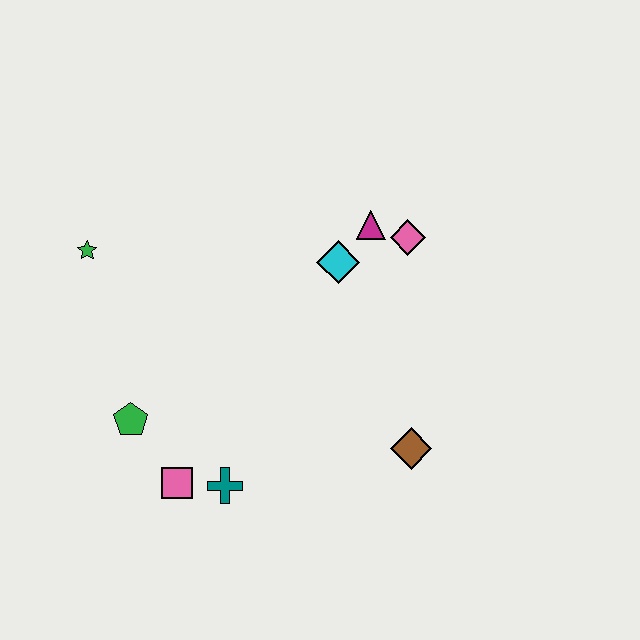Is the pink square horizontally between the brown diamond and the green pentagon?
Yes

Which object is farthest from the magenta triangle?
The pink square is farthest from the magenta triangle.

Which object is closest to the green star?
The green pentagon is closest to the green star.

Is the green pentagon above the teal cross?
Yes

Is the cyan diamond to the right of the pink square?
Yes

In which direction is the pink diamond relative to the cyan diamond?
The pink diamond is to the right of the cyan diamond.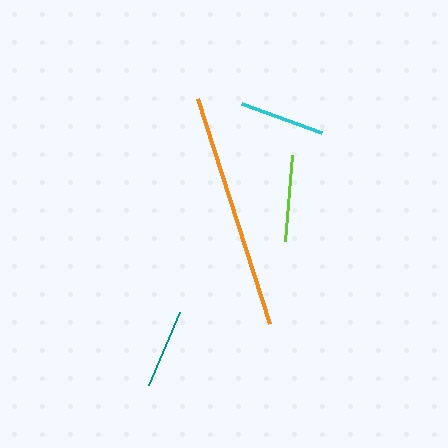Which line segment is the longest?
The orange line is the longest at approximately 236 pixels.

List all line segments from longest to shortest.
From longest to shortest: orange, lime, cyan, teal.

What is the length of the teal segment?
The teal segment is approximately 80 pixels long.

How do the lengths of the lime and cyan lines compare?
The lime and cyan lines are approximately the same length.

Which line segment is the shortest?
The teal line is the shortest at approximately 80 pixels.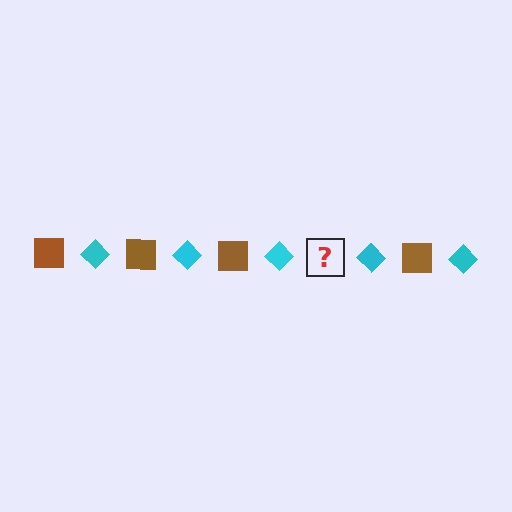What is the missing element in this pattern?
The missing element is a brown square.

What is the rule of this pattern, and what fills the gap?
The rule is that the pattern alternates between brown square and cyan diamond. The gap should be filled with a brown square.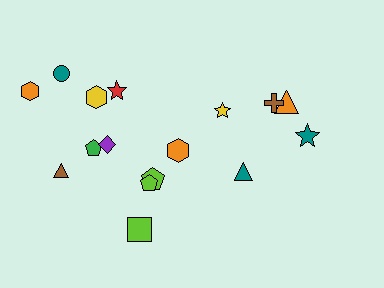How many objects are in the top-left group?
There are 7 objects.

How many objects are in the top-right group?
There are 5 objects.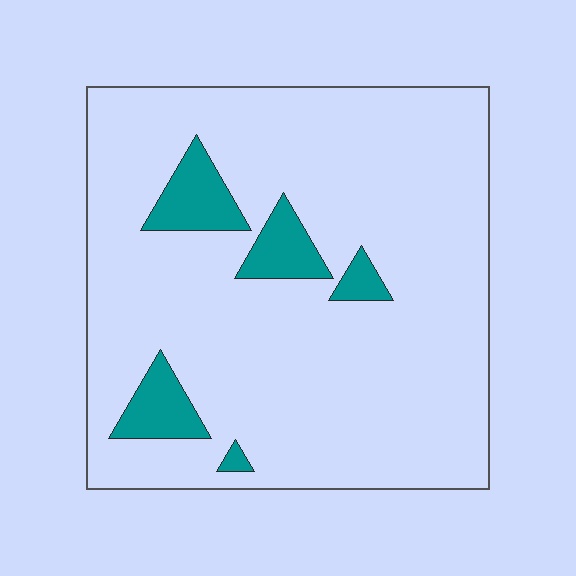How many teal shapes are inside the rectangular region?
5.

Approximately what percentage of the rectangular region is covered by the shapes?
Approximately 10%.